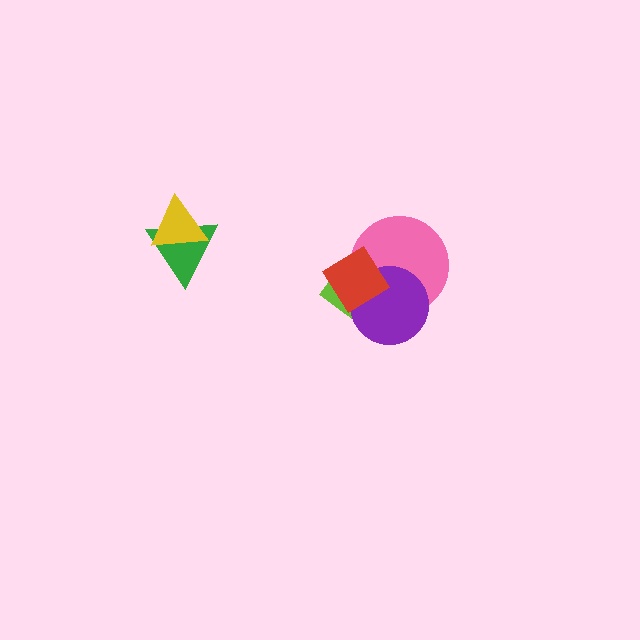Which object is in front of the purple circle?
The red diamond is in front of the purple circle.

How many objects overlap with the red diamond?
3 objects overlap with the red diamond.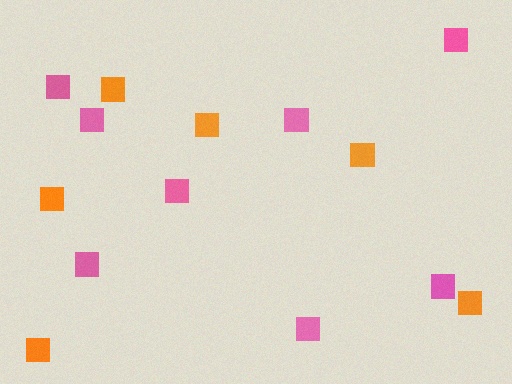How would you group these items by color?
There are 2 groups: one group of pink squares (8) and one group of orange squares (6).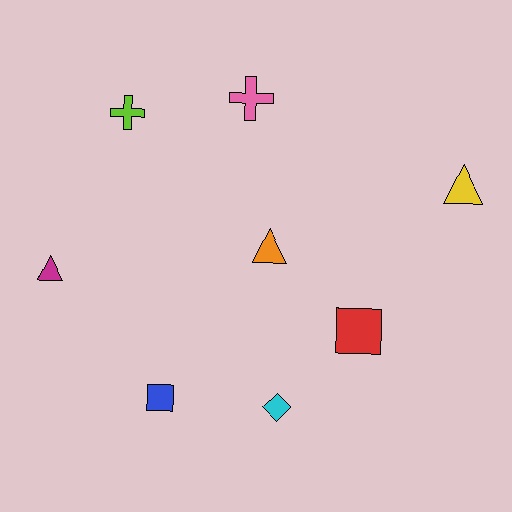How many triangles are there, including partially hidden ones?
There are 3 triangles.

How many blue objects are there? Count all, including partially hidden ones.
There is 1 blue object.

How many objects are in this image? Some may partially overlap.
There are 8 objects.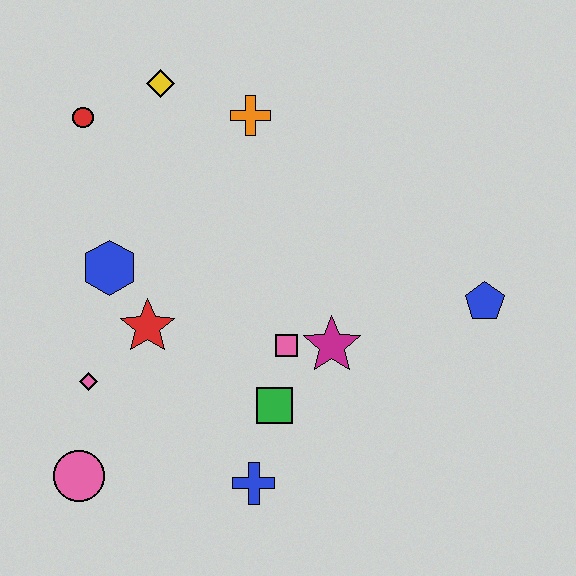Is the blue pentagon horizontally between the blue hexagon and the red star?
No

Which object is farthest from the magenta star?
The red circle is farthest from the magenta star.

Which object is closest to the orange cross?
The yellow diamond is closest to the orange cross.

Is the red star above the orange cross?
No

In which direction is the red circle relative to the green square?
The red circle is above the green square.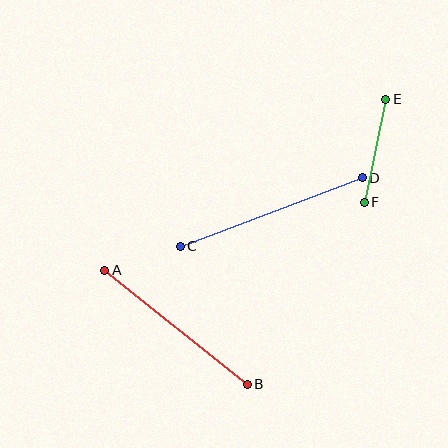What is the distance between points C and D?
The distance is approximately 195 pixels.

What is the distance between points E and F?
The distance is approximately 105 pixels.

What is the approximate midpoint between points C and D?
The midpoint is at approximately (271, 212) pixels.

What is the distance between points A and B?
The distance is approximately 183 pixels.